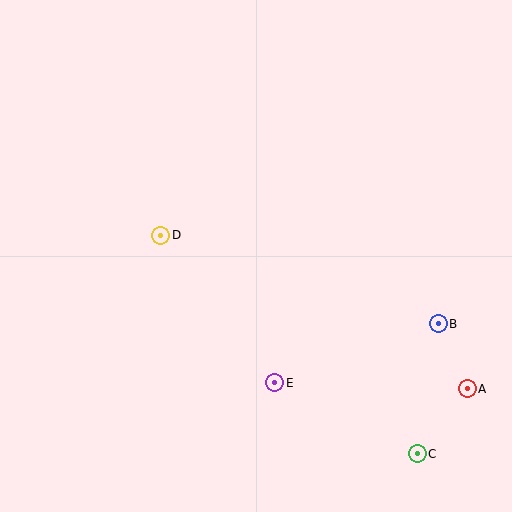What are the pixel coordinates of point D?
Point D is at (161, 235).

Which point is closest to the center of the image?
Point D at (161, 235) is closest to the center.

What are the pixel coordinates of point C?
Point C is at (417, 454).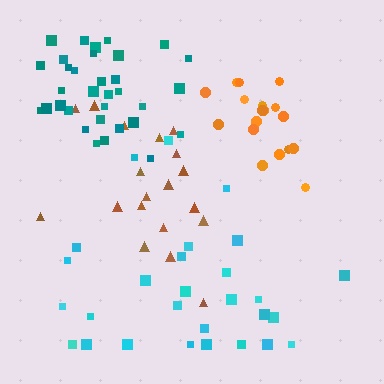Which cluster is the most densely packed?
Orange.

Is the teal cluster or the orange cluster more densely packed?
Orange.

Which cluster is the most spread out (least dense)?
Cyan.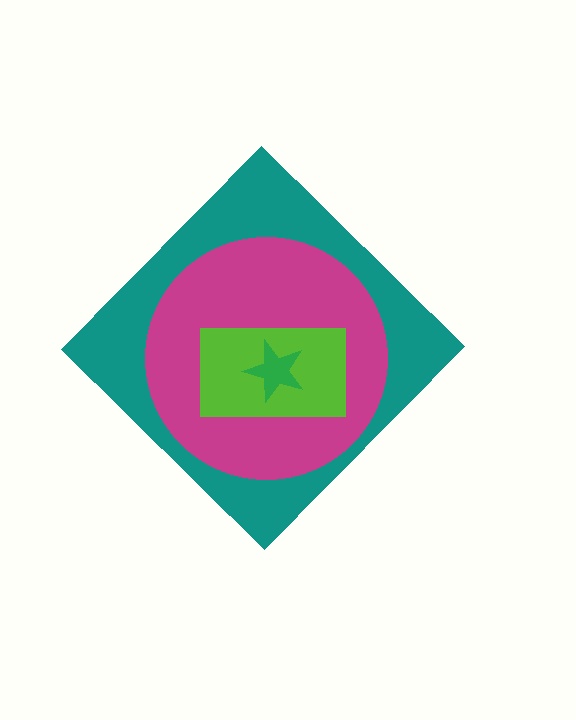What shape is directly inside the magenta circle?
The lime rectangle.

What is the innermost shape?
The green star.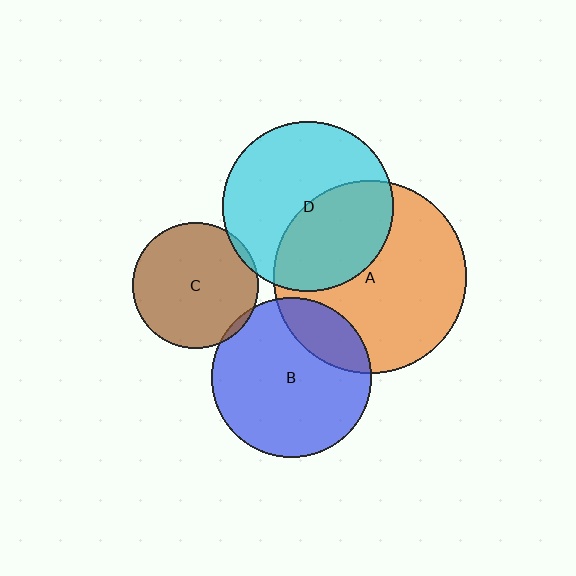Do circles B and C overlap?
Yes.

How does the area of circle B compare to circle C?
Approximately 1.6 times.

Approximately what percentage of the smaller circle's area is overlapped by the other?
Approximately 5%.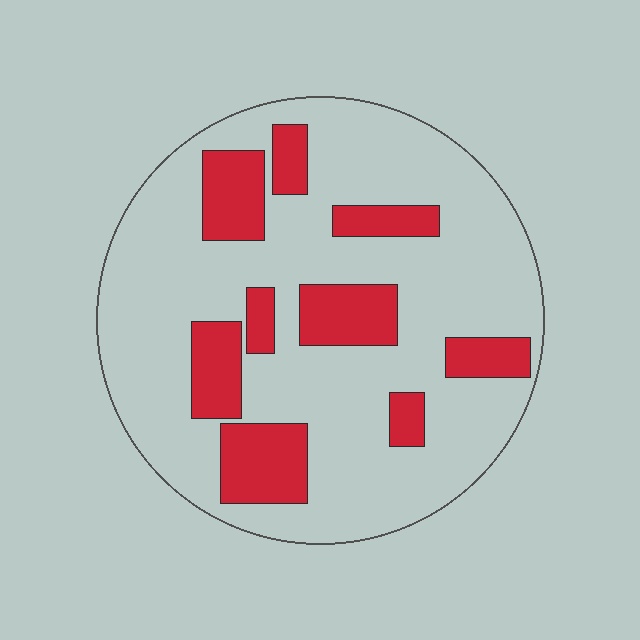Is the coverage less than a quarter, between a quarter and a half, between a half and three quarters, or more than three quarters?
Less than a quarter.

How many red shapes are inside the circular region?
9.